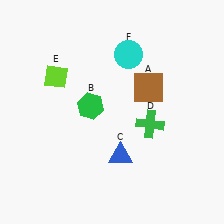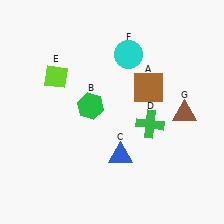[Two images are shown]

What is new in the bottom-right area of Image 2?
A brown triangle (G) was added in the bottom-right area of Image 2.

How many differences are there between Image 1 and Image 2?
There is 1 difference between the two images.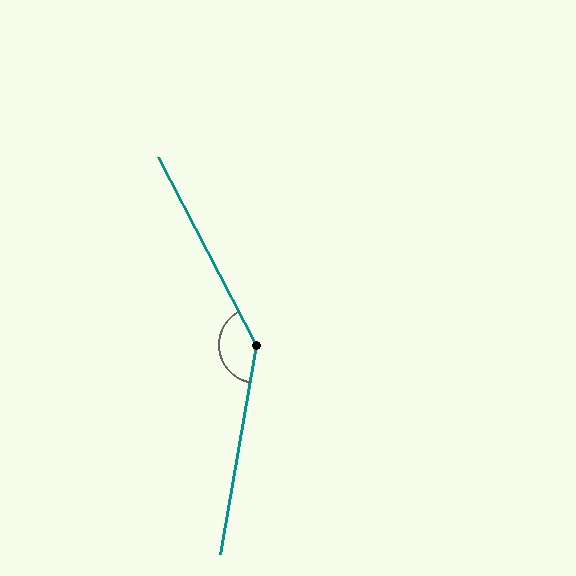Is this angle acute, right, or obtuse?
It is obtuse.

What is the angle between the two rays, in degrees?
Approximately 142 degrees.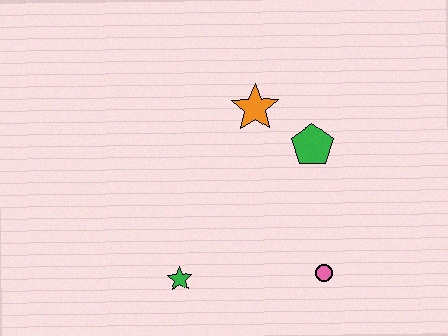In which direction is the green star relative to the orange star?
The green star is below the orange star.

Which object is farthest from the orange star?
The green star is farthest from the orange star.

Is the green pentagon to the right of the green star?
Yes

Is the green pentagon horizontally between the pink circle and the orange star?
Yes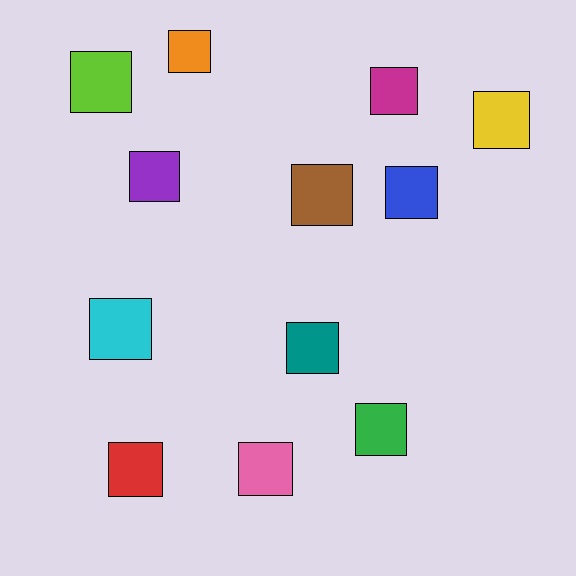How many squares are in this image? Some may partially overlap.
There are 12 squares.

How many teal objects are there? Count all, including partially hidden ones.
There is 1 teal object.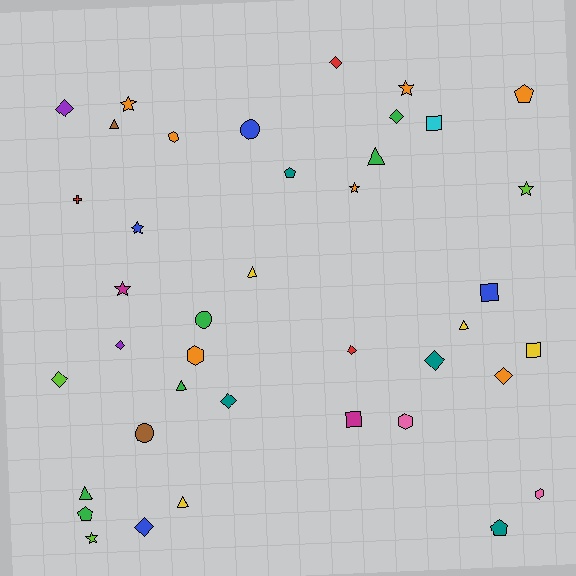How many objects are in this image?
There are 40 objects.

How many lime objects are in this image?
There are 3 lime objects.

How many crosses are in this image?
There is 1 cross.